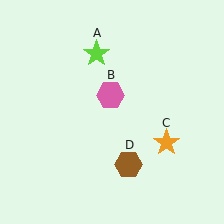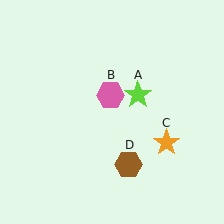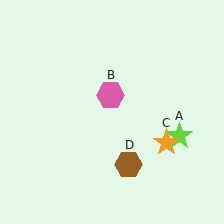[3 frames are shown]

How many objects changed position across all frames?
1 object changed position: lime star (object A).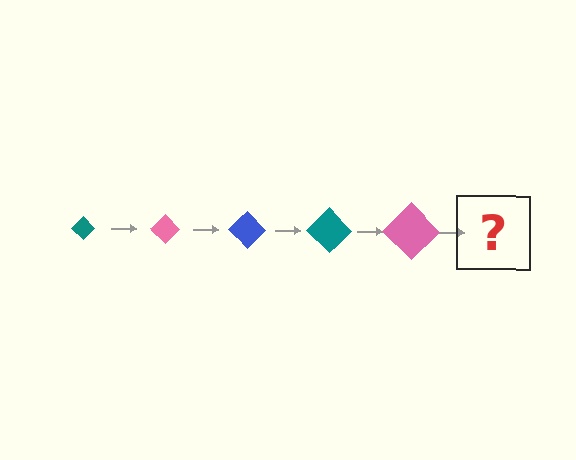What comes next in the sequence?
The next element should be a blue diamond, larger than the previous one.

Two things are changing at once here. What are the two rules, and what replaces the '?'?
The two rules are that the diamond grows larger each step and the color cycles through teal, pink, and blue. The '?' should be a blue diamond, larger than the previous one.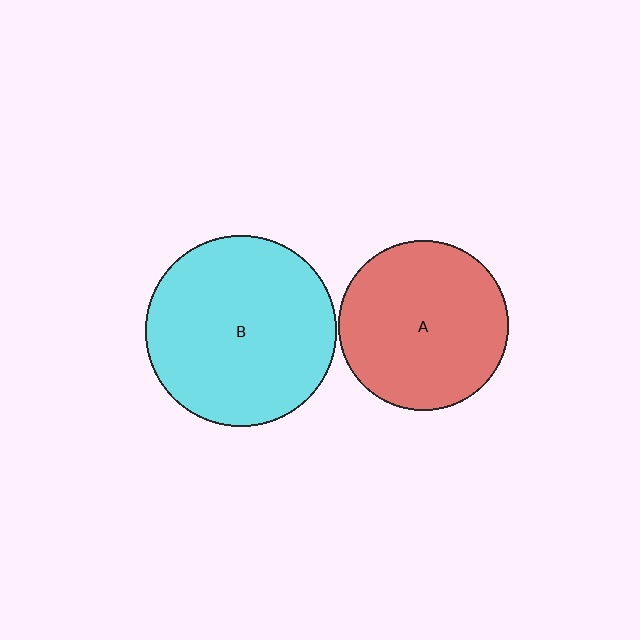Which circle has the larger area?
Circle B (cyan).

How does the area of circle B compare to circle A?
Approximately 1.3 times.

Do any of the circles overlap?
No, none of the circles overlap.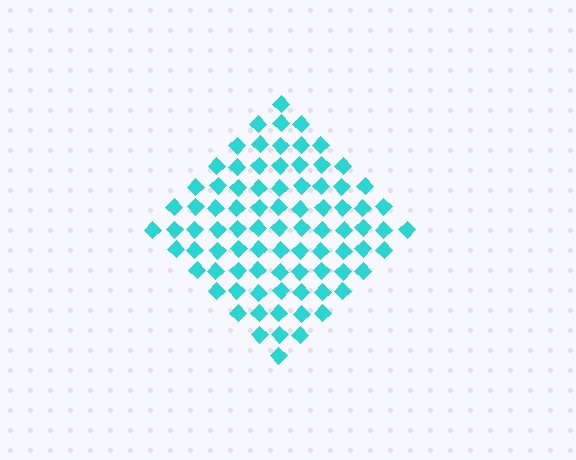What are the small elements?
The small elements are diamonds.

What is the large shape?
The large shape is a diamond.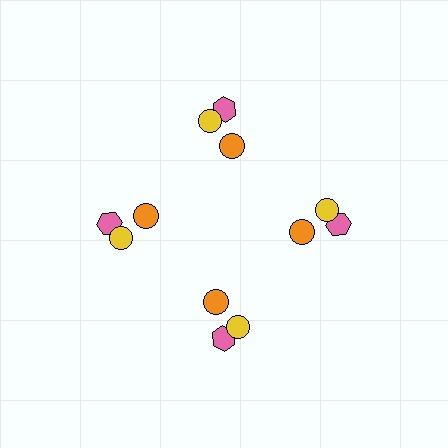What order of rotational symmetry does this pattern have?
This pattern has 4-fold rotational symmetry.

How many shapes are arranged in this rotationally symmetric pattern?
There are 12 shapes, arranged in 4 groups of 3.